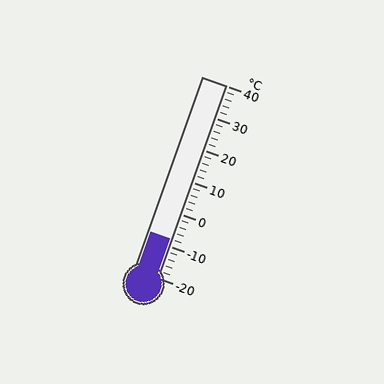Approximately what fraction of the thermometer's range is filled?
The thermometer is filled to approximately 20% of its range.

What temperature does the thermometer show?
The thermometer shows approximately -8°C.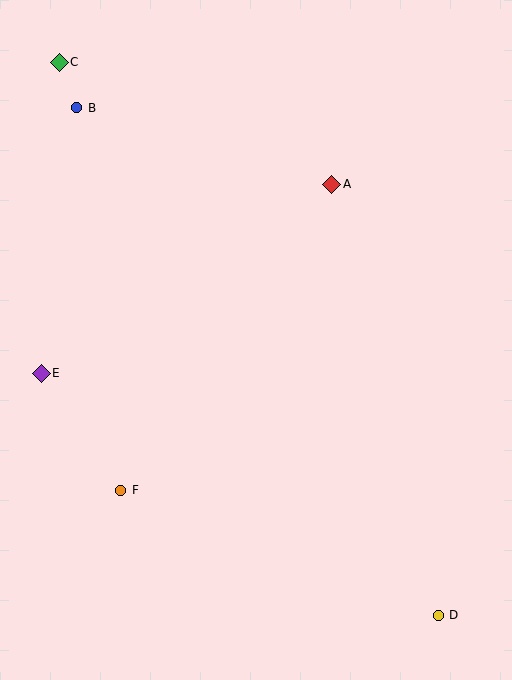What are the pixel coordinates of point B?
Point B is at (77, 108).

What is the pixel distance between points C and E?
The distance between C and E is 311 pixels.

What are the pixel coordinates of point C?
Point C is at (59, 62).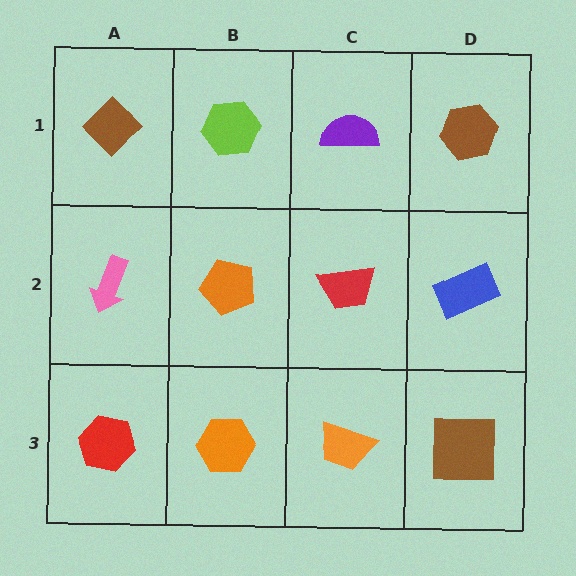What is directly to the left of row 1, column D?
A purple semicircle.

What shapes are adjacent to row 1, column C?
A red trapezoid (row 2, column C), a lime hexagon (row 1, column B), a brown hexagon (row 1, column D).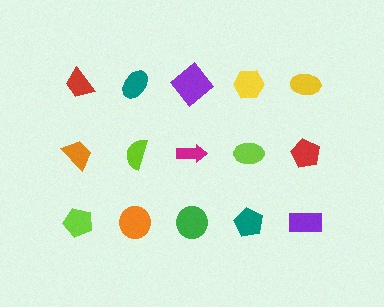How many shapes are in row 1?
5 shapes.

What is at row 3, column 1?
A lime pentagon.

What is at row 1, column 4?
A yellow hexagon.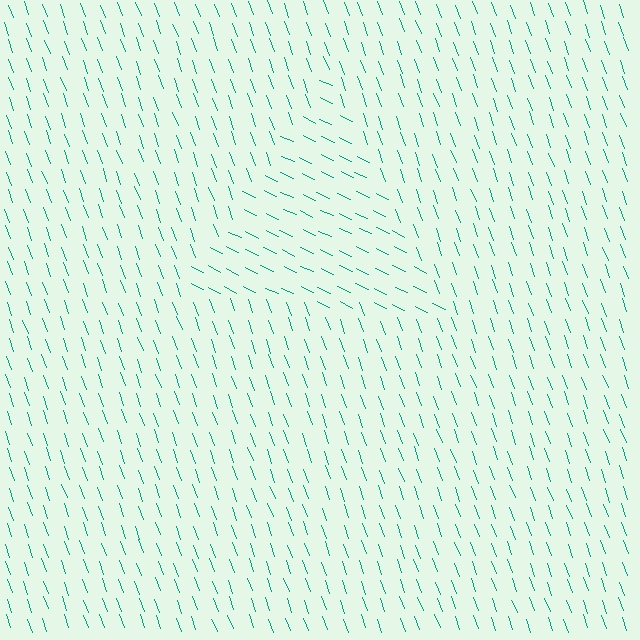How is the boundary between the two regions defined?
The boundary is defined purely by a change in line orientation (approximately 45 degrees difference). All lines are the same color and thickness.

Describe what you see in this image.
The image is filled with small teal line segments. A triangle region in the image has lines oriented differently from the surrounding lines, creating a visible texture boundary.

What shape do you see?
I see a triangle.